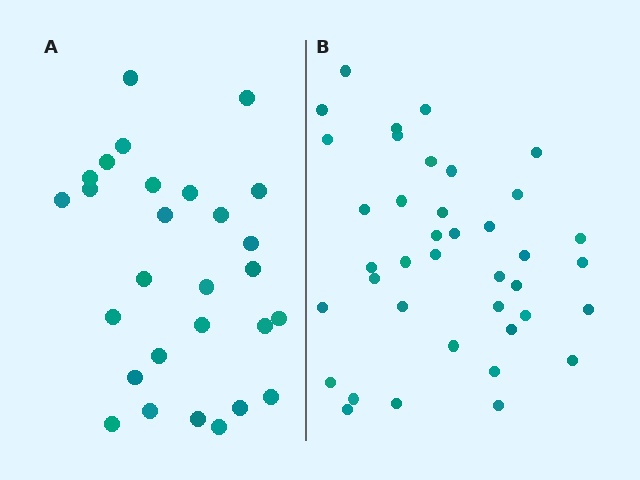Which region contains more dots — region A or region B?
Region B (the right region) has more dots.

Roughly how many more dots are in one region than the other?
Region B has roughly 12 or so more dots than region A.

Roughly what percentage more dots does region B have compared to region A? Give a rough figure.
About 40% more.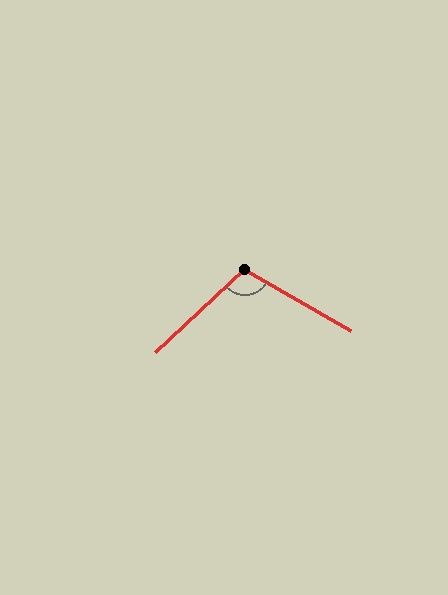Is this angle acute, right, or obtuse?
It is obtuse.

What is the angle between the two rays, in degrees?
Approximately 107 degrees.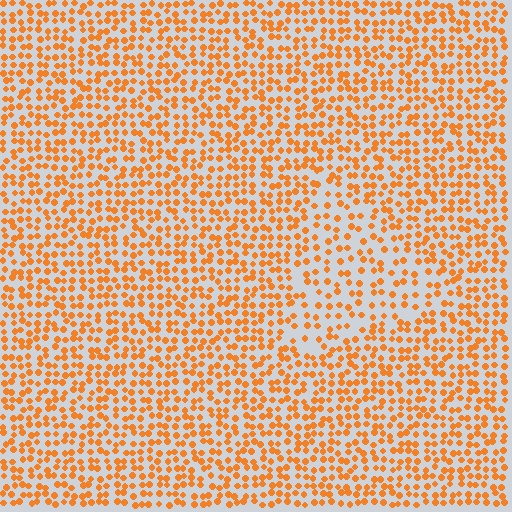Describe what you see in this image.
The image contains small orange elements arranged at two different densities. A triangle-shaped region is visible where the elements are less densely packed than the surrounding area.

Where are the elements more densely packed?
The elements are more densely packed outside the triangle boundary.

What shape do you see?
I see a triangle.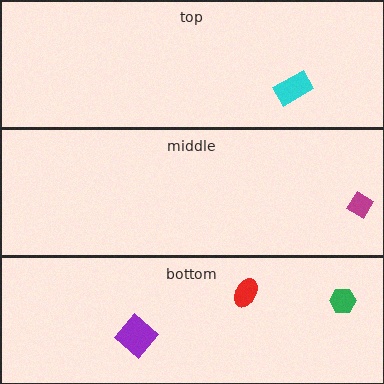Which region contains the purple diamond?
The bottom region.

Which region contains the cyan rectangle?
The top region.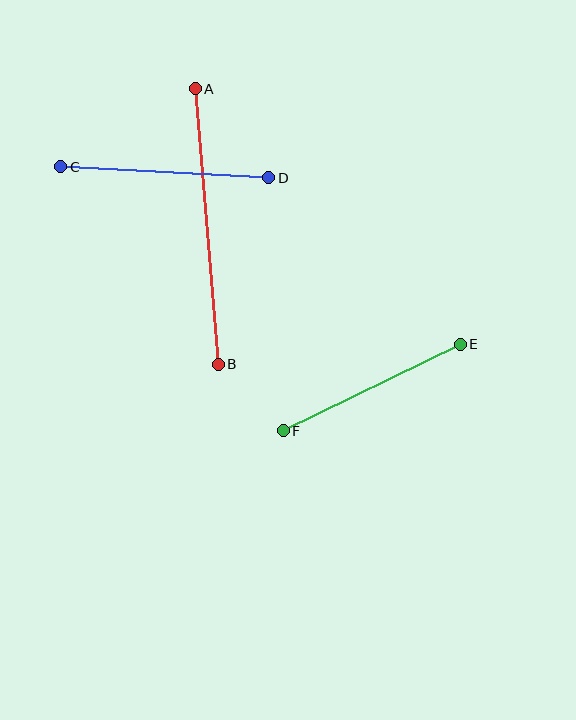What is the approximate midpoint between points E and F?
The midpoint is at approximately (372, 388) pixels.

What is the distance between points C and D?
The distance is approximately 208 pixels.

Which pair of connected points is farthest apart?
Points A and B are farthest apart.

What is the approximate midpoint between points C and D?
The midpoint is at approximately (165, 172) pixels.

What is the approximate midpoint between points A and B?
The midpoint is at approximately (207, 226) pixels.